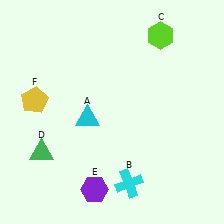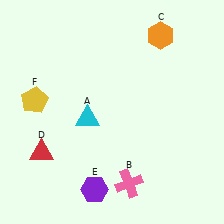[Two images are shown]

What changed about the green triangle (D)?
In Image 1, D is green. In Image 2, it changed to red.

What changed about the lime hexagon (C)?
In Image 1, C is lime. In Image 2, it changed to orange.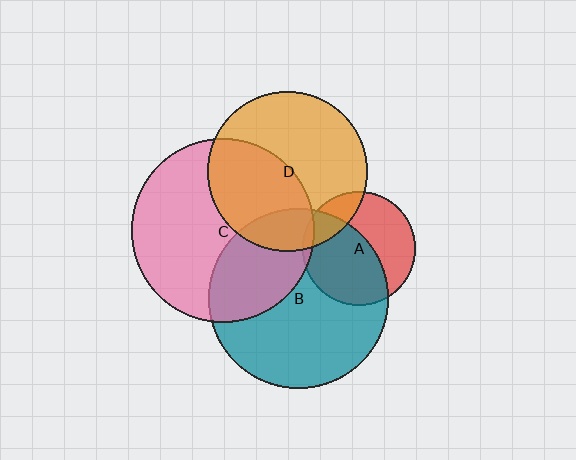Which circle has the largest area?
Circle C (pink).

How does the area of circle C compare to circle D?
Approximately 1.3 times.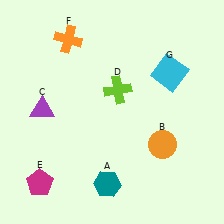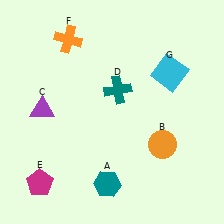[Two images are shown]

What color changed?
The cross (D) changed from lime in Image 1 to teal in Image 2.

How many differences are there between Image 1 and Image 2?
There is 1 difference between the two images.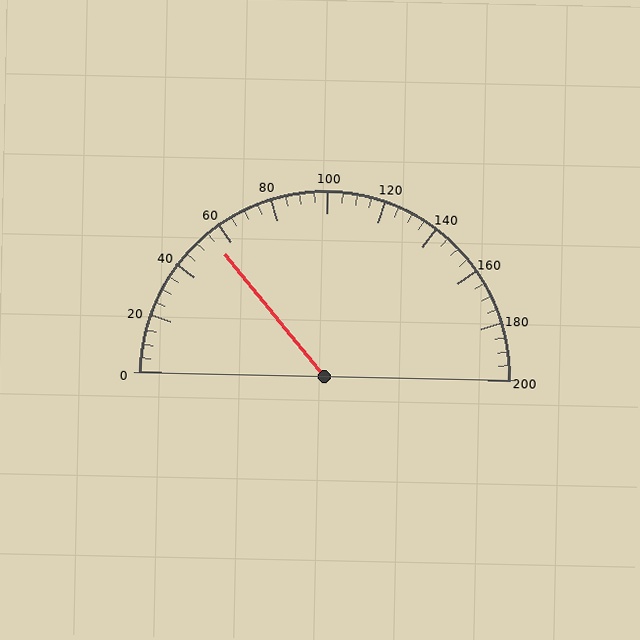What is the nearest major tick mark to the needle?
The nearest major tick mark is 60.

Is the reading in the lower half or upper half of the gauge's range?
The reading is in the lower half of the range (0 to 200).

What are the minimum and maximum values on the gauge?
The gauge ranges from 0 to 200.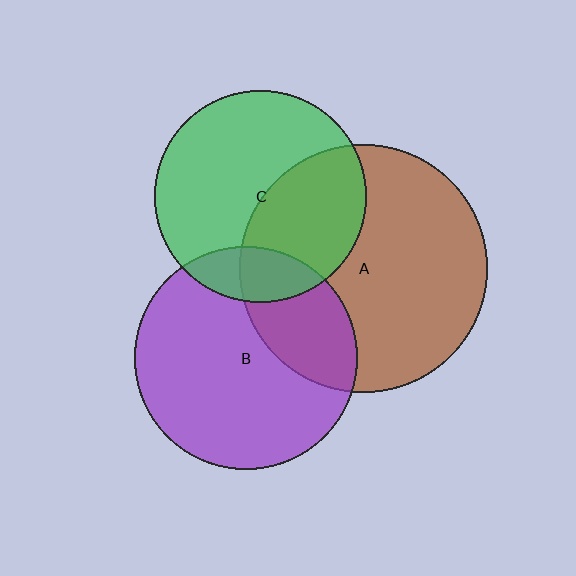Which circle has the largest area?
Circle A (brown).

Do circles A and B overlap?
Yes.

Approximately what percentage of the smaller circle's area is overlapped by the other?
Approximately 30%.